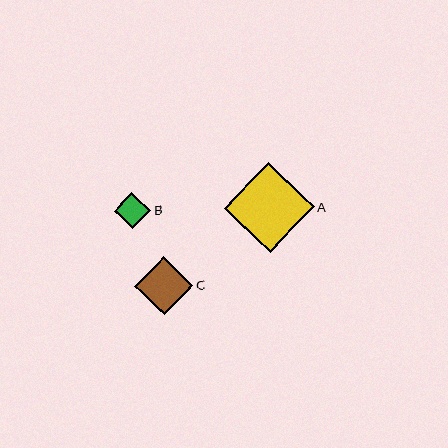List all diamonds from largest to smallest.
From largest to smallest: A, C, B.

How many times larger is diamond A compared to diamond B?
Diamond A is approximately 2.5 times the size of diamond B.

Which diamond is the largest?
Diamond A is the largest with a size of approximately 90 pixels.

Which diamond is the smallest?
Diamond B is the smallest with a size of approximately 36 pixels.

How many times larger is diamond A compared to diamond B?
Diamond A is approximately 2.5 times the size of diamond B.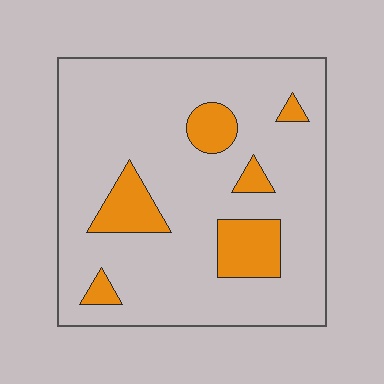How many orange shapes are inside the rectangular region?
6.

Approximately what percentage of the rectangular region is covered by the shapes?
Approximately 15%.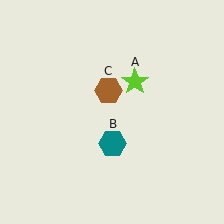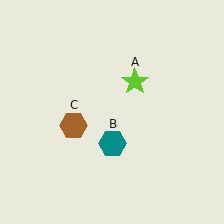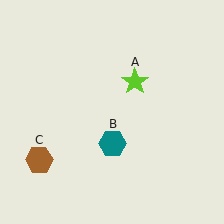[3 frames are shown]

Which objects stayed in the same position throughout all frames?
Lime star (object A) and teal hexagon (object B) remained stationary.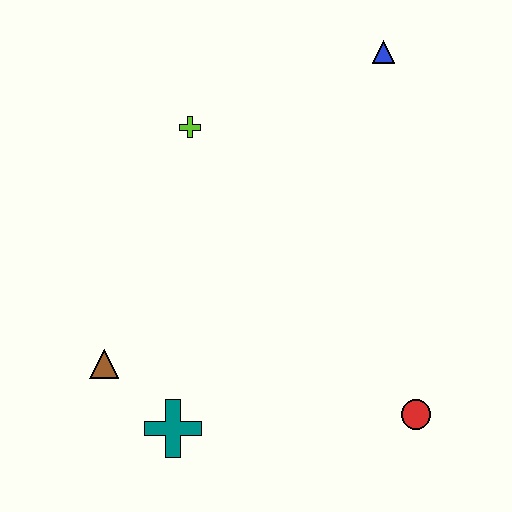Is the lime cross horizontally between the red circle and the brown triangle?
Yes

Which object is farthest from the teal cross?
The blue triangle is farthest from the teal cross.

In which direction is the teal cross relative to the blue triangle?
The teal cross is below the blue triangle.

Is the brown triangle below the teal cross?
No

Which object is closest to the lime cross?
The blue triangle is closest to the lime cross.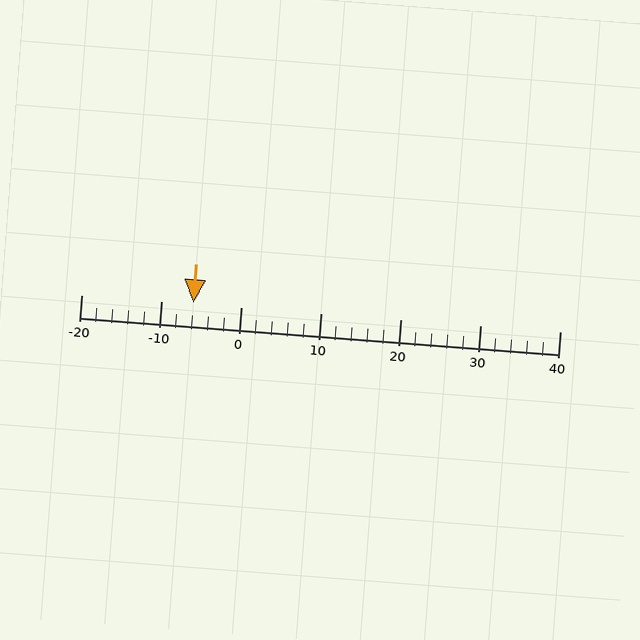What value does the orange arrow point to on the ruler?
The orange arrow points to approximately -6.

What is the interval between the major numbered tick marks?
The major tick marks are spaced 10 units apart.